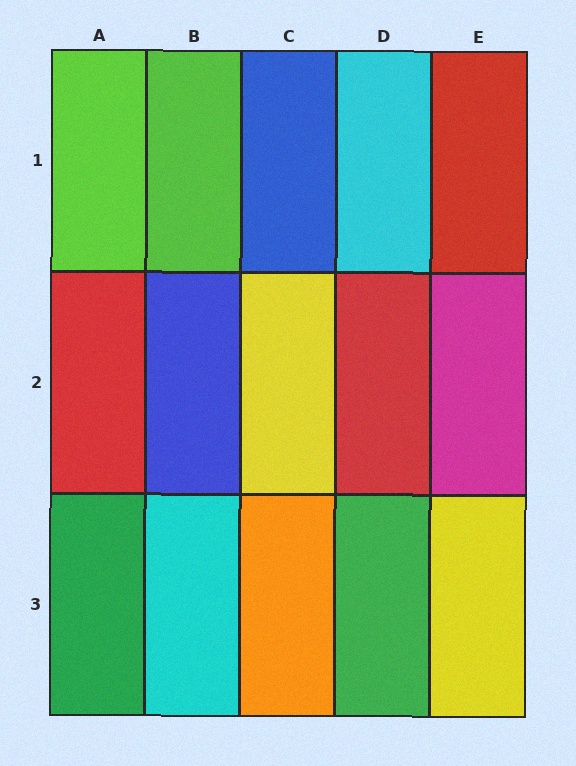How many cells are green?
2 cells are green.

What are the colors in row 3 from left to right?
Green, cyan, orange, green, yellow.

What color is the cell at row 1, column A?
Lime.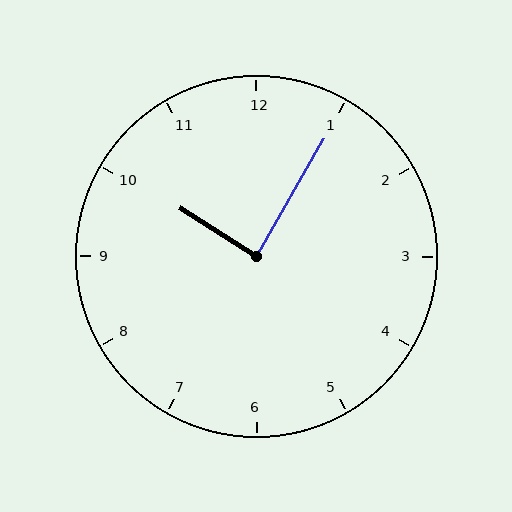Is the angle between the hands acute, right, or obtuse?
It is right.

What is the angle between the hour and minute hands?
Approximately 88 degrees.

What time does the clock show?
10:05.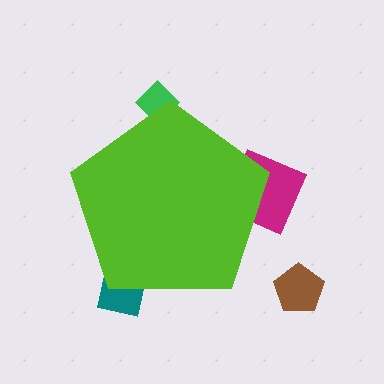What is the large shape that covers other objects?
A lime pentagon.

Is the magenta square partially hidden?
Yes, the magenta square is partially hidden behind the lime pentagon.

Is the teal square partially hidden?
Yes, the teal square is partially hidden behind the lime pentagon.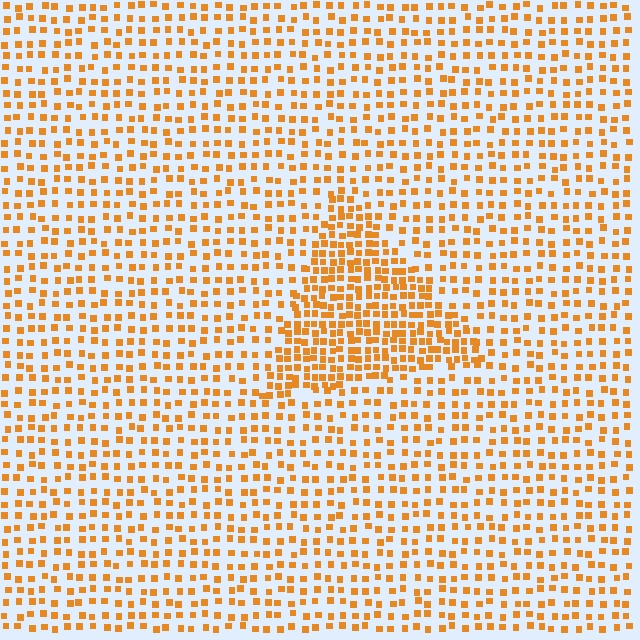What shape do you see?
I see a triangle.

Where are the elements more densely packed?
The elements are more densely packed inside the triangle boundary.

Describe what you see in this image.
The image contains small orange elements arranged at two different densities. A triangle-shaped region is visible where the elements are more densely packed than the surrounding area.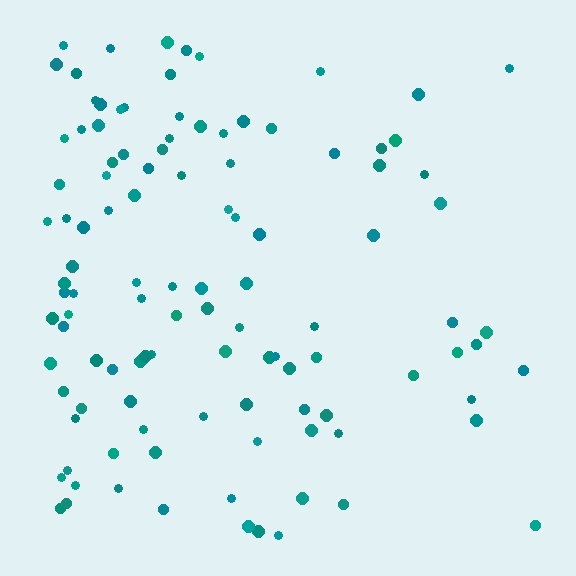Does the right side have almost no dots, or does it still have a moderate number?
Still a moderate number, just noticeably fewer than the left.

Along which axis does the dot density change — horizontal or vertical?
Horizontal.